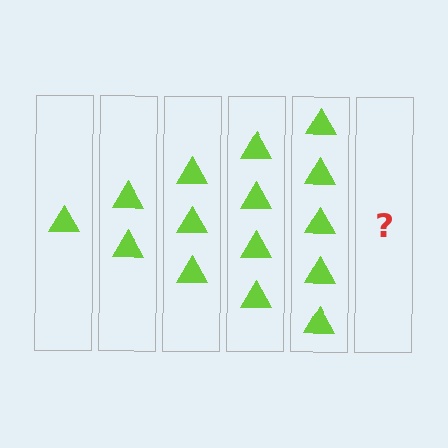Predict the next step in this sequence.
The next step is 6 triangles.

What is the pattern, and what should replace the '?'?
The pattern is that each step adds one more triangle. The '?' should be 6 triangles.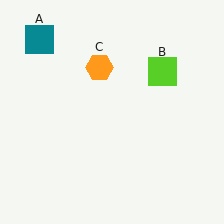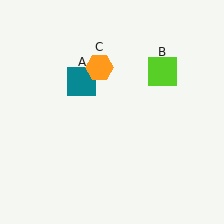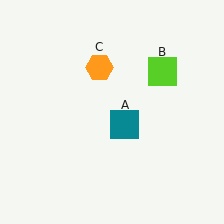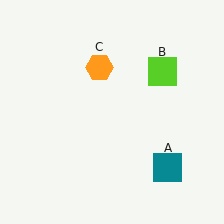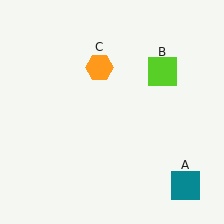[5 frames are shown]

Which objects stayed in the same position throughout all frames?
Lime square (object B) and orange hexagon (object C) remained stationary.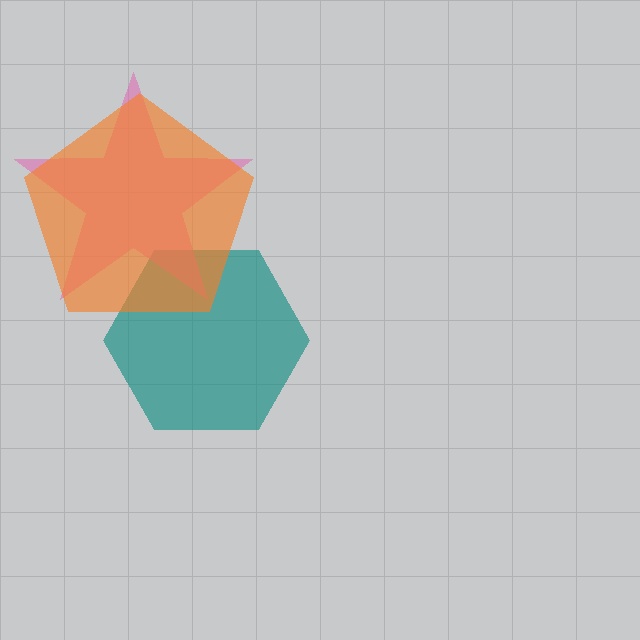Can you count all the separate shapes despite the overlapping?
Yes, there are 3 separate shapes.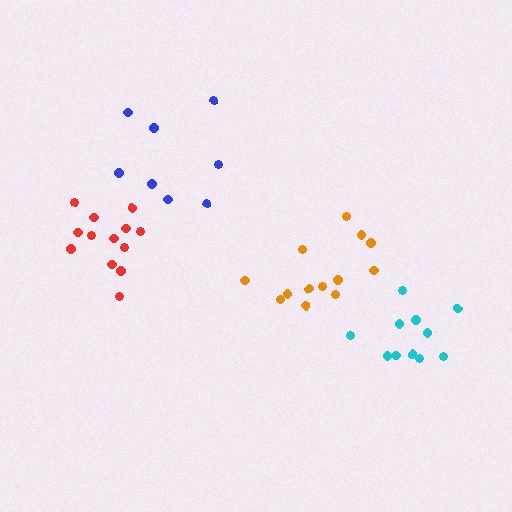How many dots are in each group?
Group 1: 13 dots, Group 2: 13 dots, Group 3: 11 dots, Group 4: 8 dots (45 total).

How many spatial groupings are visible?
There are 4 spatial groupings.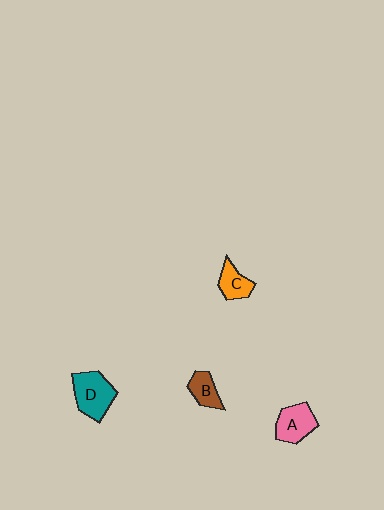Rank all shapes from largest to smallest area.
From largest to smallest: D (teal), A (pink), C (orange), B (brown).